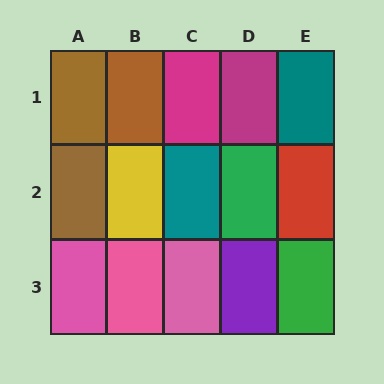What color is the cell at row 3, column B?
Pink.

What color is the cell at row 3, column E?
Green.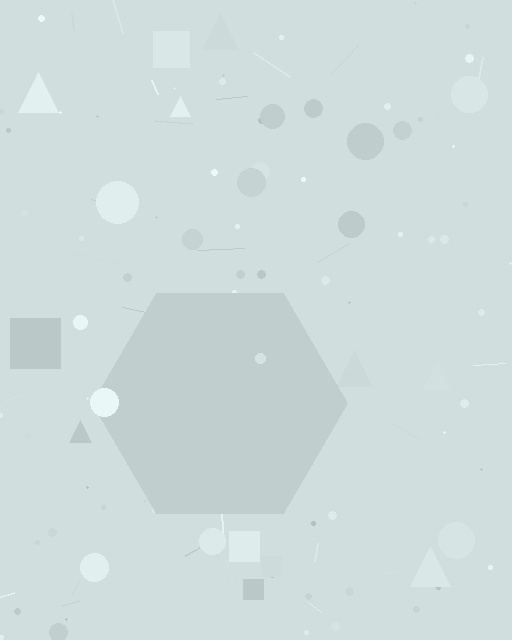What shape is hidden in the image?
A hexagon is hidden in the image.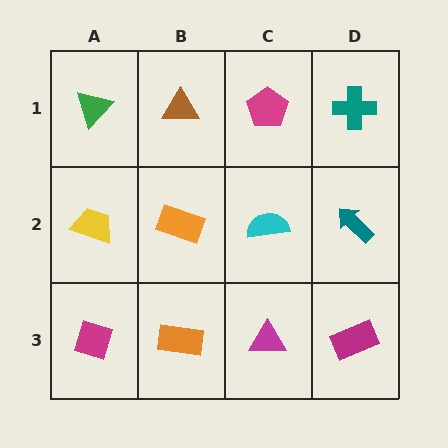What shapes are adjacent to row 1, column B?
An orange rectangle (row 2, column B), a green triangle (row 1, column A), a magenta pentagon (row 1, column C).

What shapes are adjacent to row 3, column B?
An orange rectangle (row 2, column B), a magenta diamond (row 3, column A), a magenta triangle (row 3, column C).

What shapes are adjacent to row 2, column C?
A magenta pentagon (row 1, column C), a magenta triangle (row 3, column C), an orange rectangle (row 2, column B), a teal arrow (row 2, column D).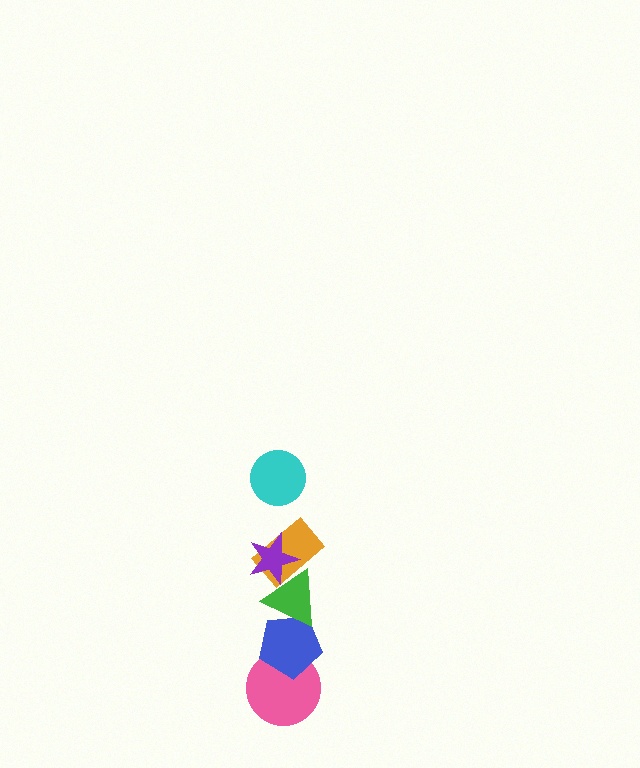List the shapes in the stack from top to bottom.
From top to bottom: the cyan circle, the purple star, the orange rectangle, the green triangle, the blue pentagon, the pink circle.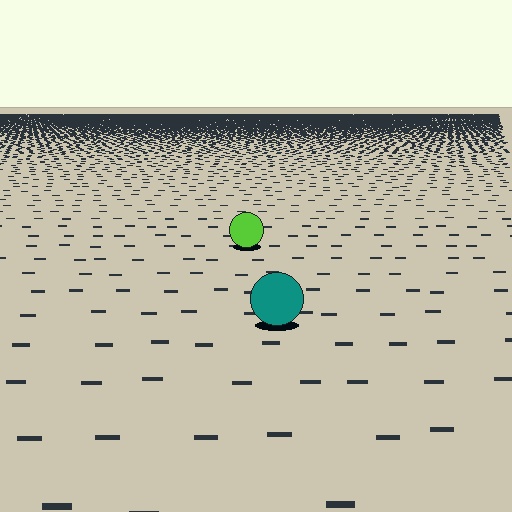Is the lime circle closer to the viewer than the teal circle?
No. The teal circle is closer — you can tell from the texture gradient: the ground texture is coarser near it.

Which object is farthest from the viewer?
The lime circle is farthest from the viewer. It appears smaller and the ground texture around it is denser.